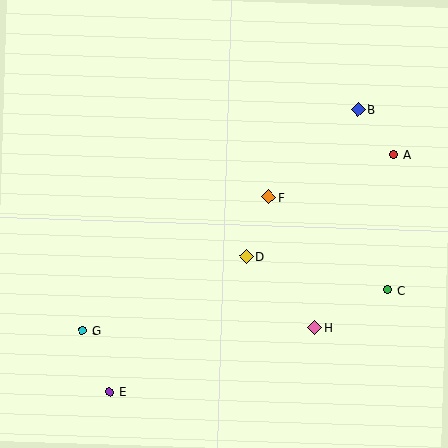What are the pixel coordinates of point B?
Point B is at (358, 110).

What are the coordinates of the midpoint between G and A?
The midpoint between G and A is at (238, 243).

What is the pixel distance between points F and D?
The distance between F and D is 63 pixels.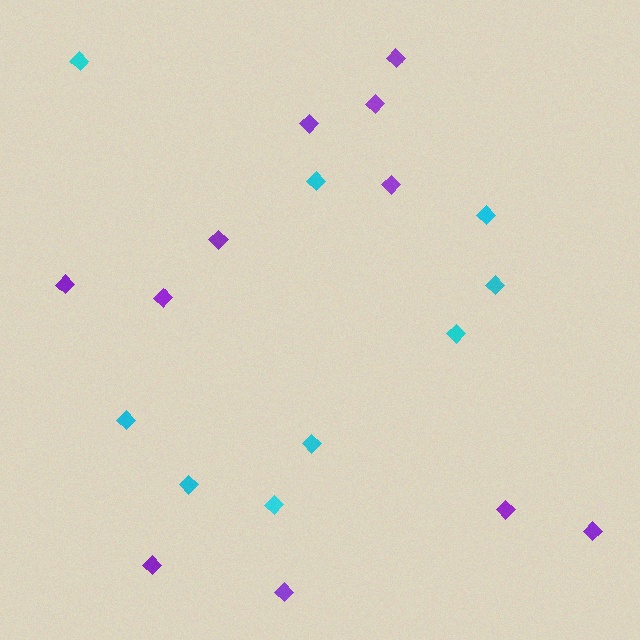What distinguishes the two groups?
There are 2 groups: one group of cyan diamonds (9) and one group of purple diamonds (11).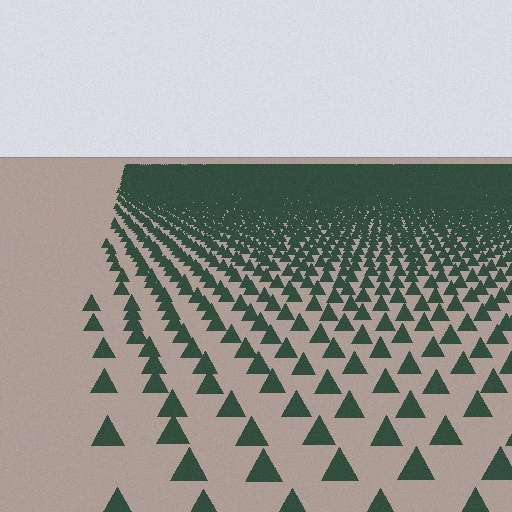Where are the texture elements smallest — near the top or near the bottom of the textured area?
Near the top.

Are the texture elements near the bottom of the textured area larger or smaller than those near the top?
Larger. Near the bottom, elements are closer to the viewer and appear at a bigger on-screen size.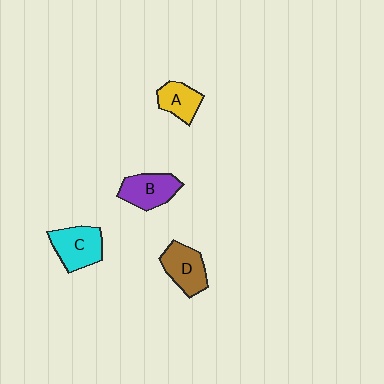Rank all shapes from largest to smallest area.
From largest to smallest: C (cyan), D (brown), B (purple), A (yellow).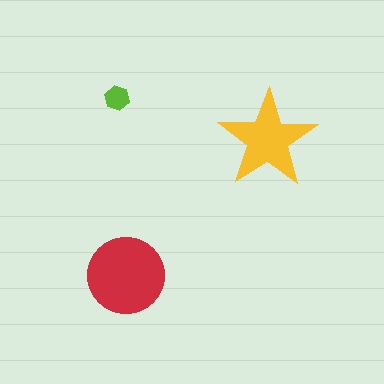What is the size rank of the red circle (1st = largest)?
1st.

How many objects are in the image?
There are 3 objects in the image.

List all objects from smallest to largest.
The lime hexagon, the yellow star, the red circle.